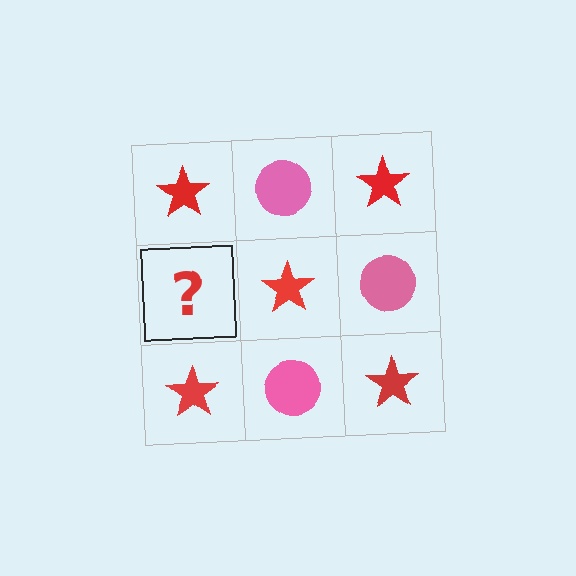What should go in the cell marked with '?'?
The missing cell should contain a pink circle.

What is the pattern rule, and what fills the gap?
The rule is that it alternates red star and pink circle in a checkerboard pattern. The gap should be filled with a pink circle.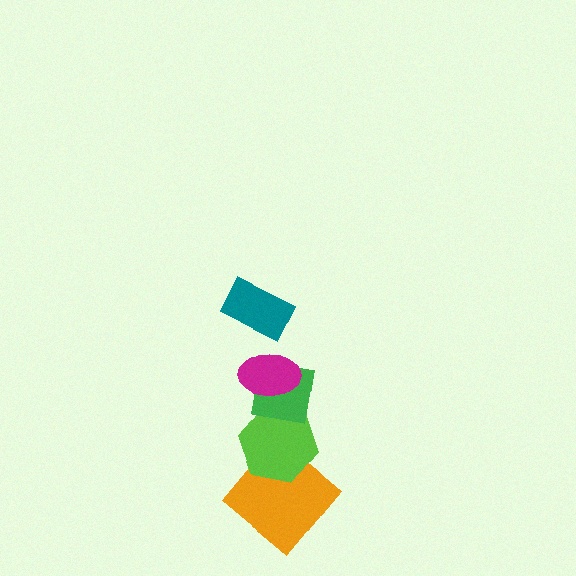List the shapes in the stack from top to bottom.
From top to bottom: the teal rectangle, the magenta ellipse, the green square, the lime hexagon, the orange diamond.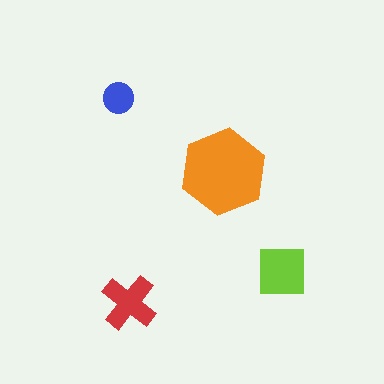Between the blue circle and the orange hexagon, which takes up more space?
The orange hexagon.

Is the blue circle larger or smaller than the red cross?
Smaller.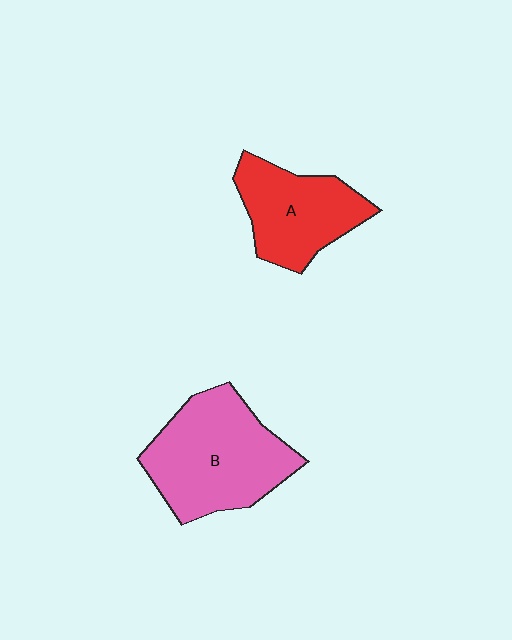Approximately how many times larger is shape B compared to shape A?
Approximately 1.4 times.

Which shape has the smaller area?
Shape A (red).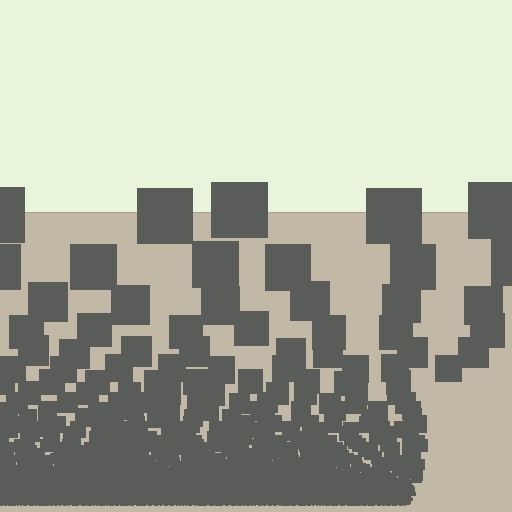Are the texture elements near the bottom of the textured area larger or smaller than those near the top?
Smaller. The gradient is inverted — elements near the bottom are smaller and denser.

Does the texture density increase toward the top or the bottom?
Density increases toward the bottom.